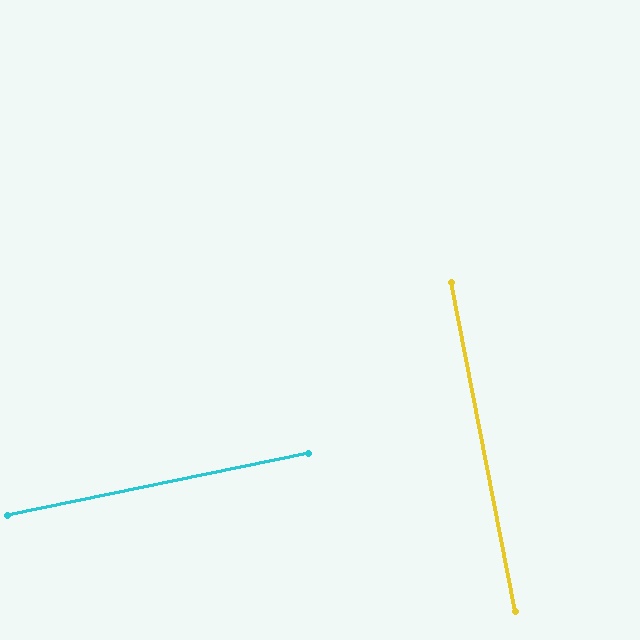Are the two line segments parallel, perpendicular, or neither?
Perpendicular — they meet at approximately 89°.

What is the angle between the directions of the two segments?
Approximately 89 degrees.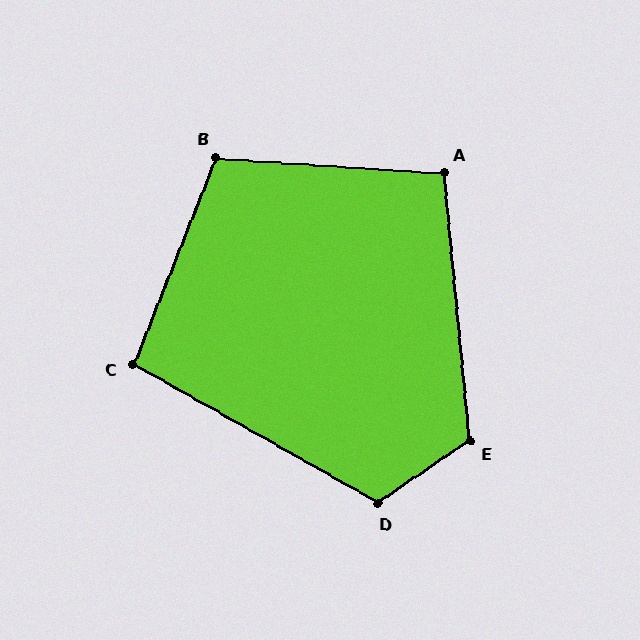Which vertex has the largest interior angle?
E, at approximately 119 degrees.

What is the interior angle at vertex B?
Approximately 108 degrees (obtuse).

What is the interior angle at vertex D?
Approximately 116 degrees (obtuse).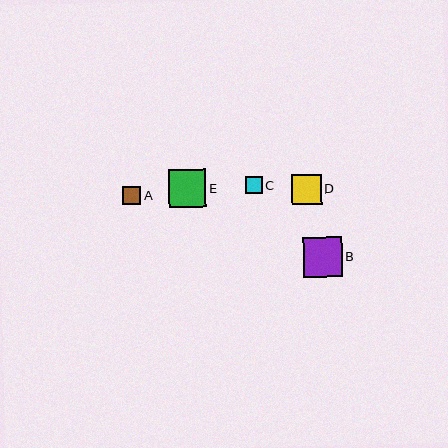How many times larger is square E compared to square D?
Square E is approximately 1.3 times the size of square D.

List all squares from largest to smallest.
From largest to smallest: B, E, D, A, C.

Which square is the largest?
Square B is the largest with a size of approximately 39 pixels.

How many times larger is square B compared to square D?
Square B is approximately 1.3 times the size of square D.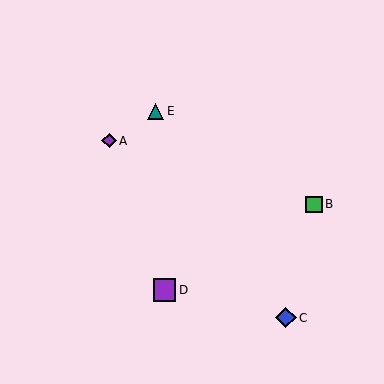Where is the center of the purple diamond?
The center of the purple diamond is at (109, 141).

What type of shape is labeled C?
Shape C is a blue diamond.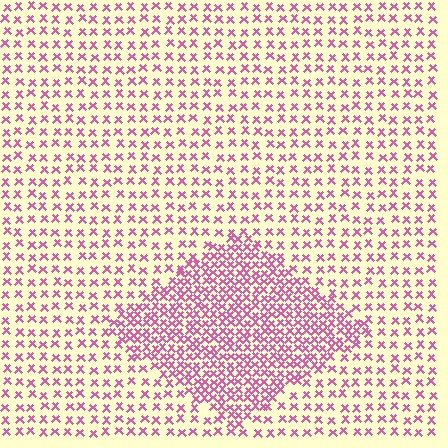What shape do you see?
I see a diamond.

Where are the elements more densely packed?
The elements are more densely packed inside the diamond boundary.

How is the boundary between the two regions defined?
The boundary is defined by a change in element density (approximately 2.2x ratio). All elements are the same color, size, and shape.